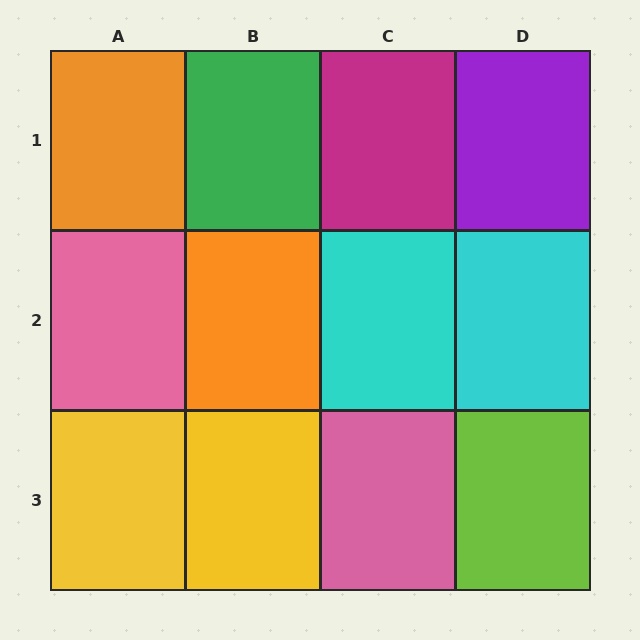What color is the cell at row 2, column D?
Cyan.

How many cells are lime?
1 cell is lime.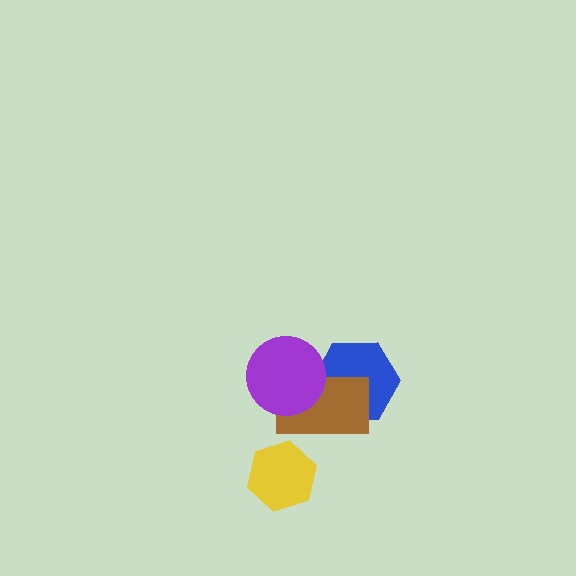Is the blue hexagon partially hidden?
Yes, it is partially covered by another shape.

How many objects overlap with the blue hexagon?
2 objects overlap with the blue hexagon.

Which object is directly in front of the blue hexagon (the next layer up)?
The brown rectangle is directly in front of the blue hexagon.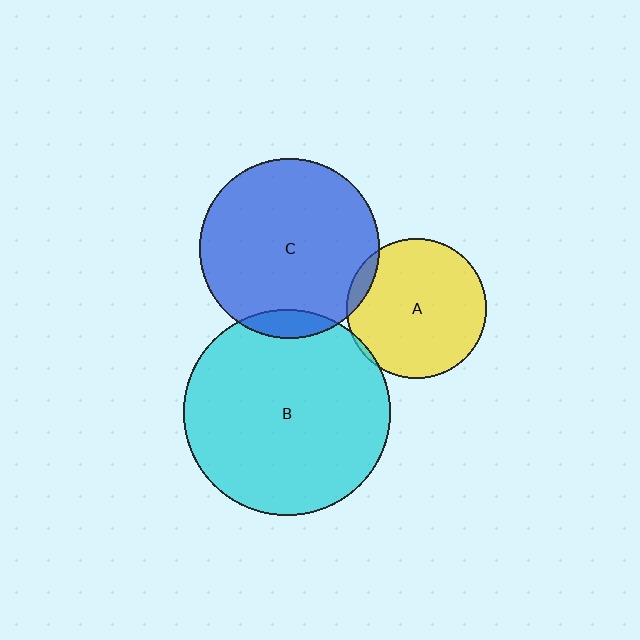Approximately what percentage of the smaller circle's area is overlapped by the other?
Approximately 10%.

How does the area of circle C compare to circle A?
Approximately 1.7 times.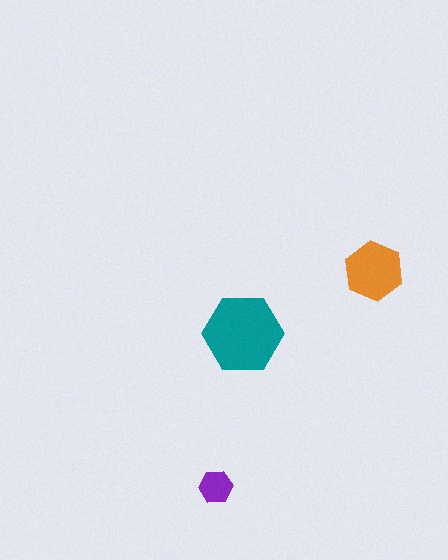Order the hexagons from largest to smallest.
the teal one, the orange one, the purple one.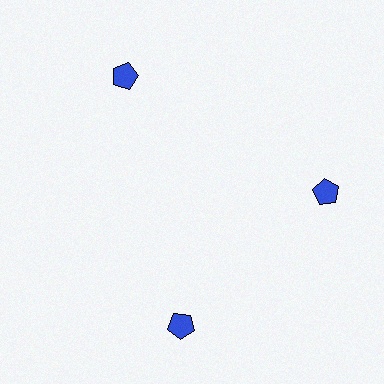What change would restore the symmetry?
The symmetry would be restored by rotating it back into even spacing with its neighbors so that all 3 pentagons sit at equal angles and equal distance from the center.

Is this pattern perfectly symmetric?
No. The 3 blue pentagons are arranged in a ring, but one element near the 7 o'clock position is rotated out of alignment along the ring, breaking the 3-fold rotational symmetry.